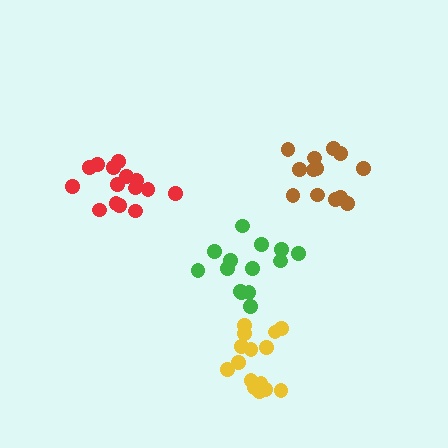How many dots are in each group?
Group 1: 13 dots, Group 2: 15 dots, Group 3: 15 dots, Group 4: 14 dots (57 total).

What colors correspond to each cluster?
The clusters are colored: brown, red, yellow, green.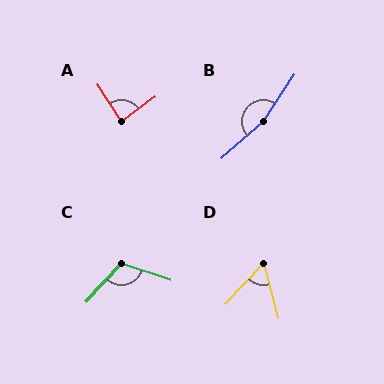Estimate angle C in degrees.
Approximately 114 degrees.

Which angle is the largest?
B, at approximately 165 degrees.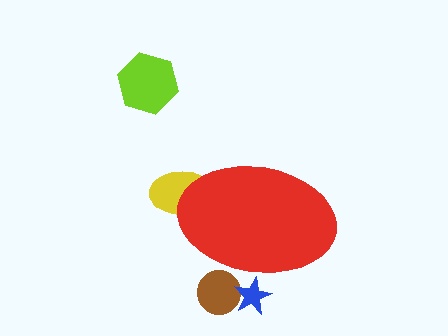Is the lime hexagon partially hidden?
No, the lime hexagon is fully visible.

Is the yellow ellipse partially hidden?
Yes, the yellow ellipse is partially hidden behind the red ellipse.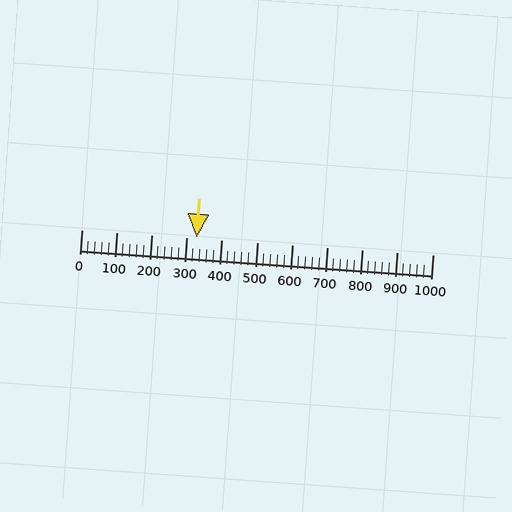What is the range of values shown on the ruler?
The ruler shows values from 0 to 1000.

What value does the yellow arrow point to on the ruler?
The yellow arrow points to approximately 329.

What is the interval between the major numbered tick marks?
The major tick marks are spaced 100 units apart.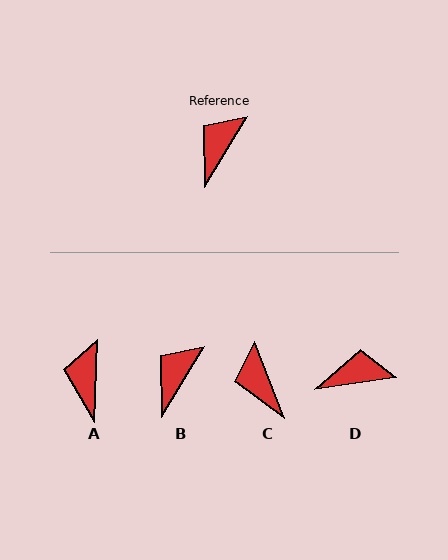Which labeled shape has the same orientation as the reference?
B.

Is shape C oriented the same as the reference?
No, it is off by about 52 degrees.